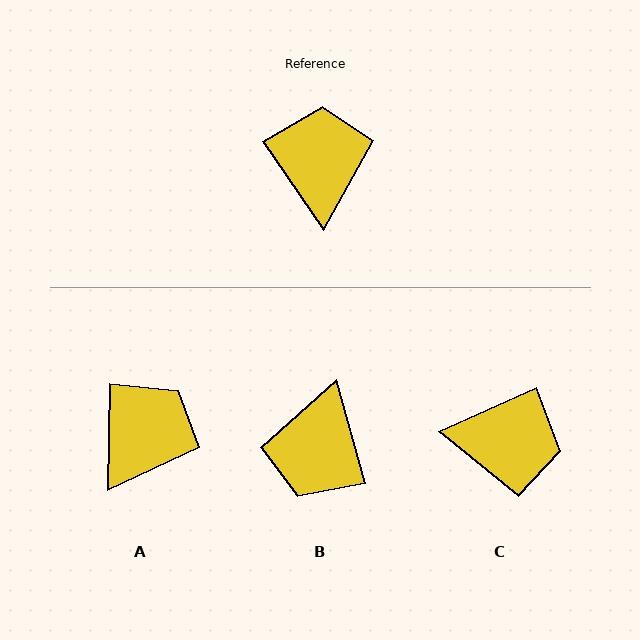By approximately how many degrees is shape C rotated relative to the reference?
Approximately 100 degrees clockwise.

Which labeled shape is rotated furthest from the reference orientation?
B, about 161 degrees away.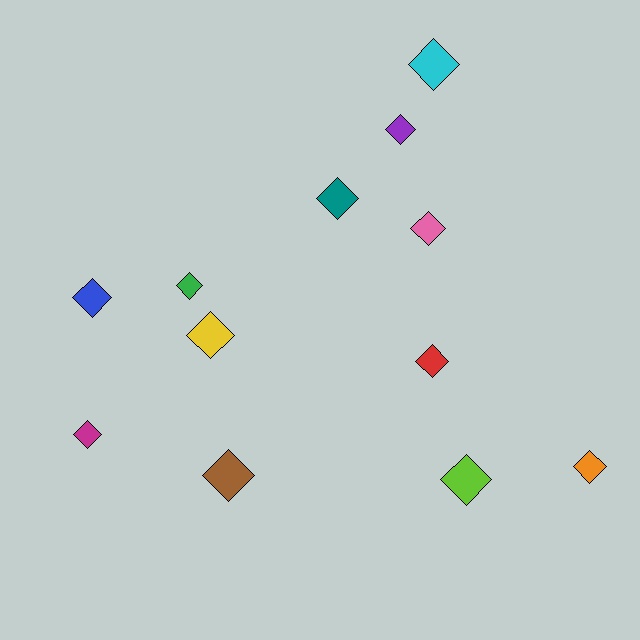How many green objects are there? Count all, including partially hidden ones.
There is 1 green object.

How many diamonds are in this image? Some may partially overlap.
There are 12 diamonds.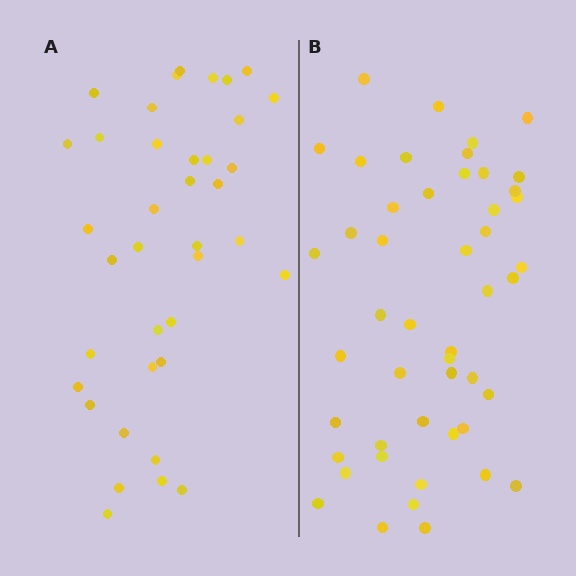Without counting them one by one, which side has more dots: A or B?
Region B (the right region) has more dots.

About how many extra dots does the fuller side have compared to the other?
Region B has roughly 10 or so more dots than region A.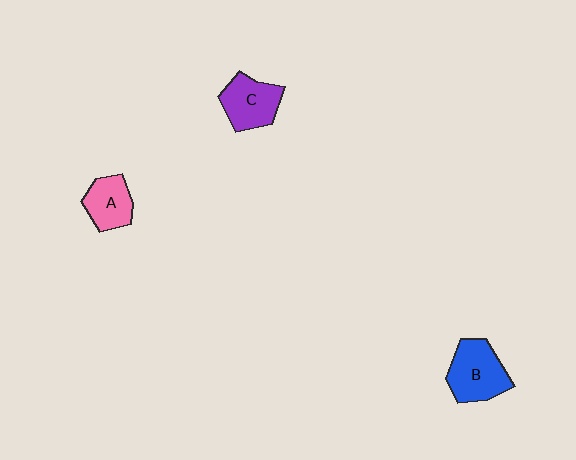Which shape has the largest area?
Shape B (blue).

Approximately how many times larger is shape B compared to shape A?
Approximately 1.4 times.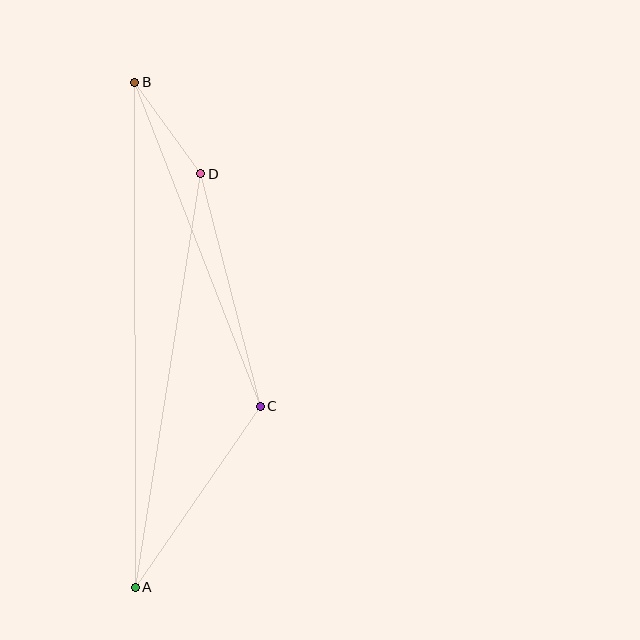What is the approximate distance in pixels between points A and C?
The distance between A and C is approximately 220 pixels.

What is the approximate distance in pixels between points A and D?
The distance between A and D is approximately 419 pixels.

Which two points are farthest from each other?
Points A and B are farthest from each other.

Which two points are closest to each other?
Points B and D are closest to each other.